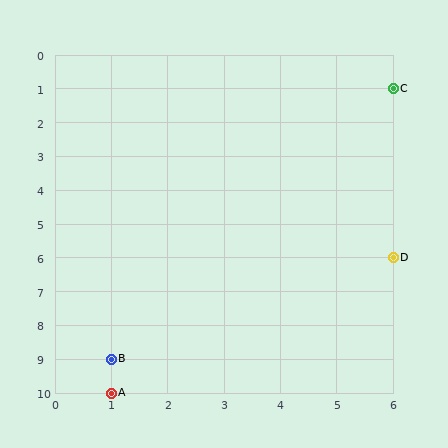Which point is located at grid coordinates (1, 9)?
Point B is at (1, 9).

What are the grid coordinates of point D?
Point D is at grid coordinates (6, 6).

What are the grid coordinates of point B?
Point B is at grid coordinates (1, 9).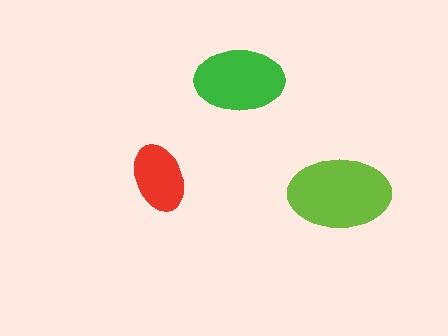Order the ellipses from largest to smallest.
the lime one, the green one, the red one.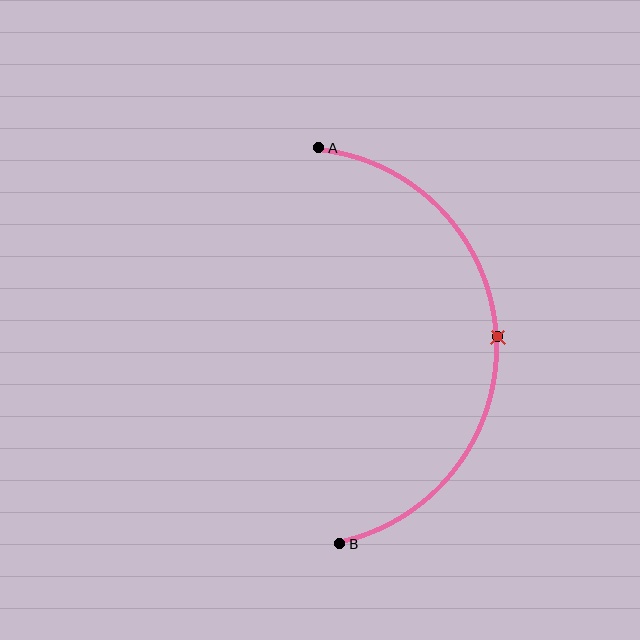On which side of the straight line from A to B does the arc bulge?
The arc bulges to the right of the straight line connecting A and B.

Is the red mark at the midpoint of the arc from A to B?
Yes. The red mark lies on the arc at equal arc-length from both A and B — it is the arc midpoint.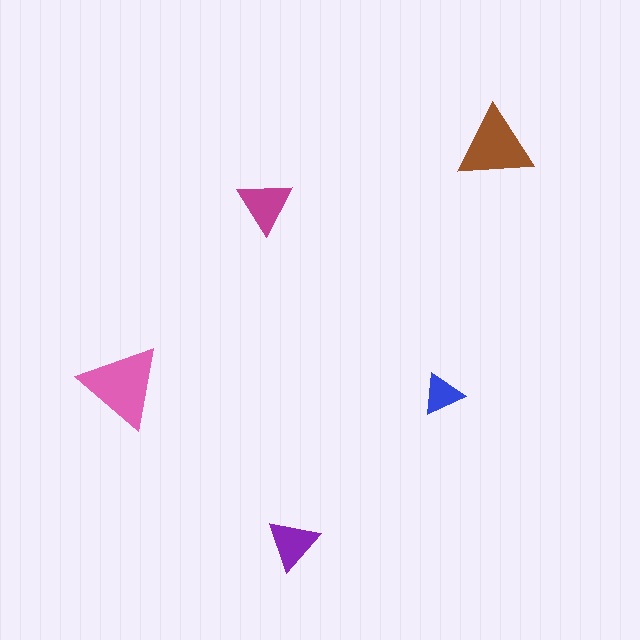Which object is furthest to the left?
The pink triangle is leftmost.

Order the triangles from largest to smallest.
the pink one, the brown one, the magenta one, the purple one, the blue one.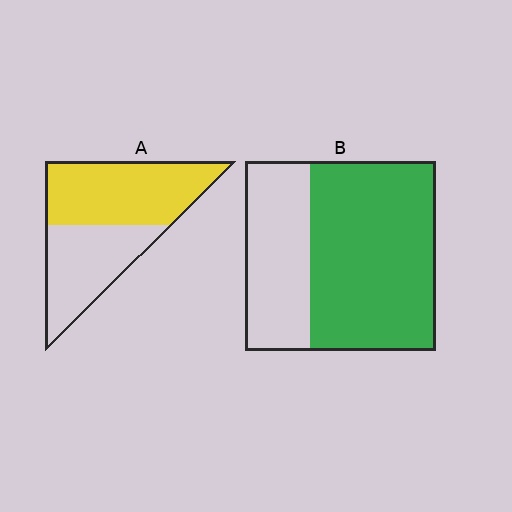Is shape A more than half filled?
Yes.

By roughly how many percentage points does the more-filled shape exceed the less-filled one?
By roughly 10 percentage points (B over A).